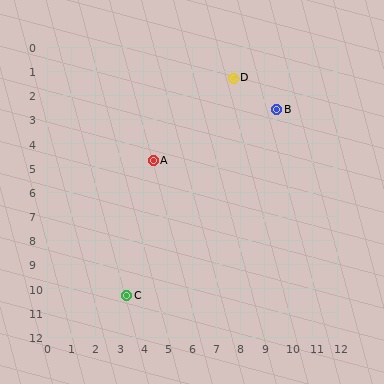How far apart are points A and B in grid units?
Points A and B are about 5.5 grid units apart.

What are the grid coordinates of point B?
Point B is at approximately (9.5, 2.6).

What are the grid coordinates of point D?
Point D is at approximately (7.7, 1.3).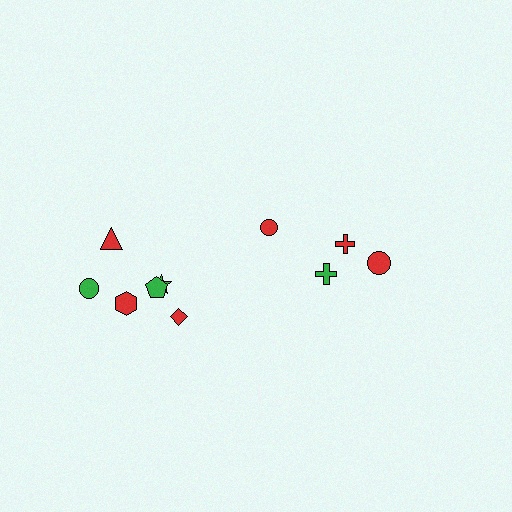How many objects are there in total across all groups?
There are 10 objects.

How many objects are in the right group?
There are 4 objects.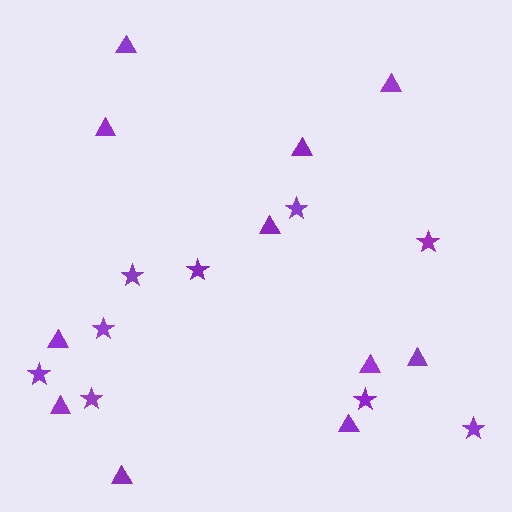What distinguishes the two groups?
There are 2 groups: one group of triangles (11) and one group of stars (9).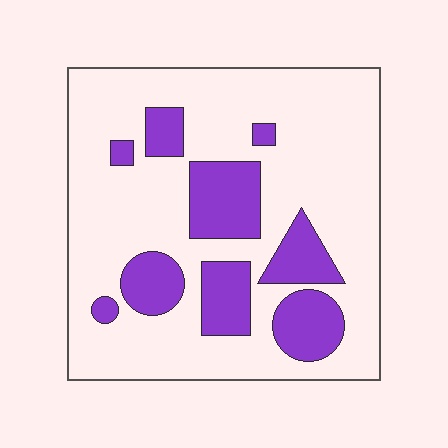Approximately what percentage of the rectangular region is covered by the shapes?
Approximately 25%.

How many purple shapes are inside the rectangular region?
9.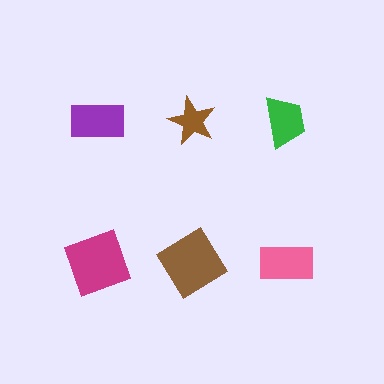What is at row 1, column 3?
A green trapezoid.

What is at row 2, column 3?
A pink rectangle.